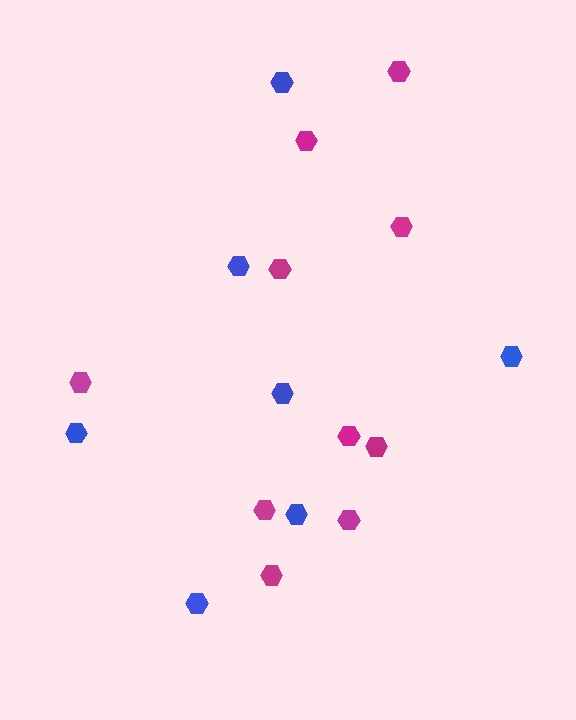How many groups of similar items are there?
There are 2 groups: one group of magenta hexagons (10) and one group of blue hexagons (7).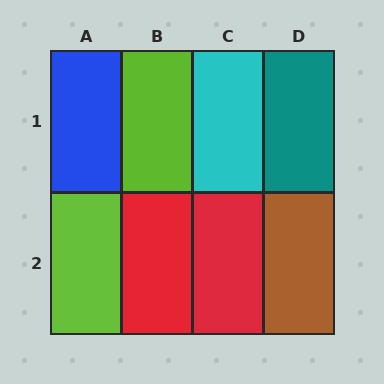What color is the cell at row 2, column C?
Red.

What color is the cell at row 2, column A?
Lime.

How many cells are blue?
1 cell is blue.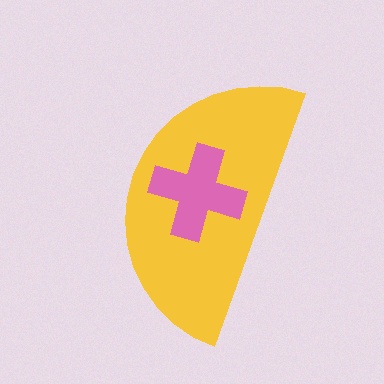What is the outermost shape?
The yellow semicircle.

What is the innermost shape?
The pink cross.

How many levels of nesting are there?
2.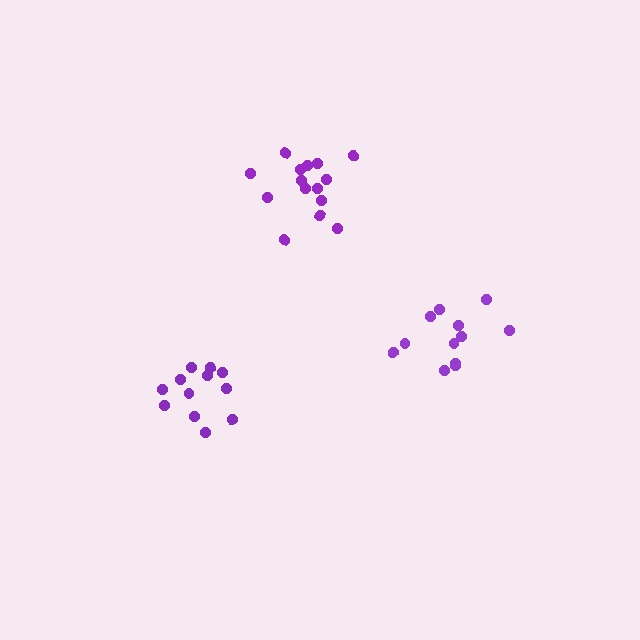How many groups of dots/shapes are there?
There are 3 groups.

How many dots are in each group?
Group 1: 12 dots, Group 2: 15 dots, Group 3: 12 dots (39 total).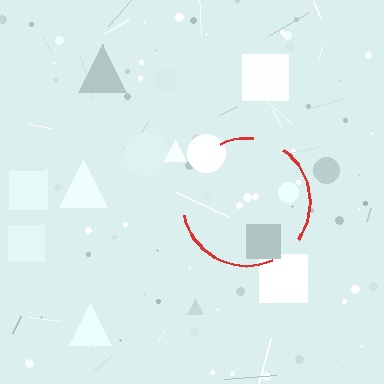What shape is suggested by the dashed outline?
The dashed outline suggests a circle.